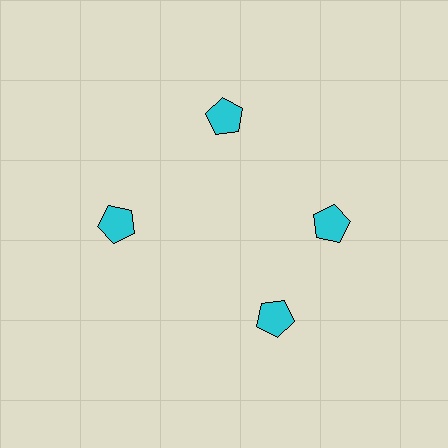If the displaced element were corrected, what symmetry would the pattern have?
It would have 4-fold rotational symmetry — the pattern would map onto itself every 90 degrees.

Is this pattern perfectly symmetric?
No. The 4 cyan pentagons are arranged in a ring, but one element near the 6 o'clock position is rotated out of alignment along the ring, breaking the 4-fold rotational symmetry.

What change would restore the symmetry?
The symmetry would be restored by rotating it back into even spacing with its neighbors so that all 4 pentagons sit at equal angles and equal distance from the center.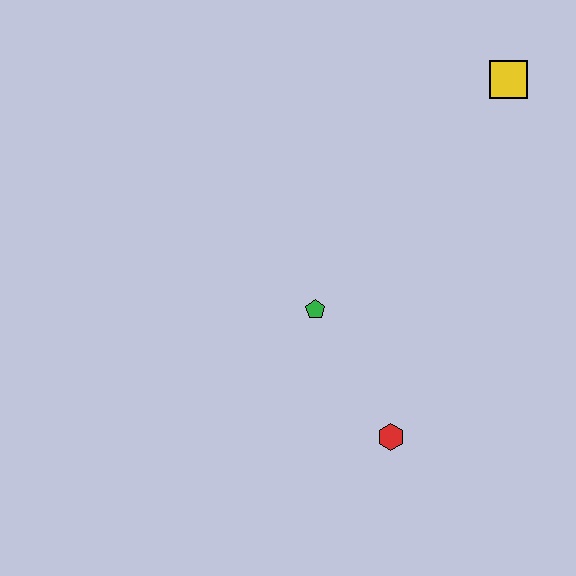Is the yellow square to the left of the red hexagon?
No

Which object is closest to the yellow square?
The green pentagon is closest to the yellow square.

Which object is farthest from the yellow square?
The red hexagon is farthest from the yellow square.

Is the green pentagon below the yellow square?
Yes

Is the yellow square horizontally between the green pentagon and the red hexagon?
No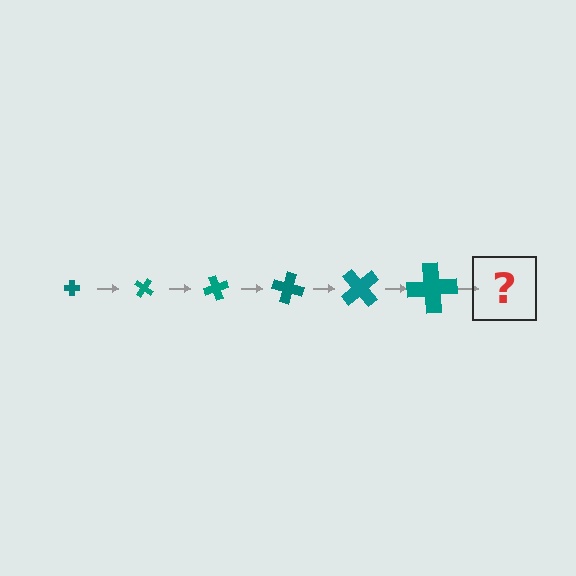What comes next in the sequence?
The next element should be a cross, larger than the previous one and rotated 210 degrees from the start.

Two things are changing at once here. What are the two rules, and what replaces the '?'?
The two rules are that the cross grows larger each step and it rotates 35 degrees each step. The '?' should be a cross, larger than the previous one and rotated 210 degrees from the start.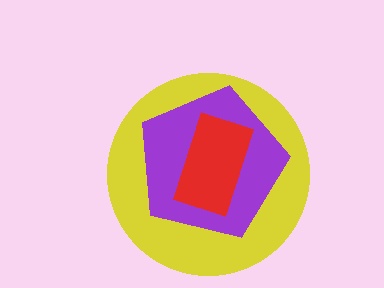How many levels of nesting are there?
3.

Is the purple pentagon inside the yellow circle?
Yes.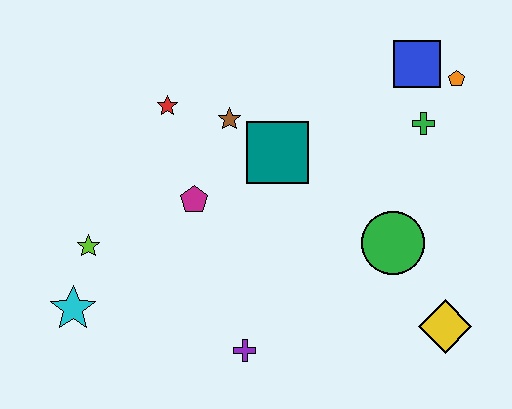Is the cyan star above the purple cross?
Yes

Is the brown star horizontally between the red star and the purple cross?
Yes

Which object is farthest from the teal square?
The cyan star is farthest from the teal square.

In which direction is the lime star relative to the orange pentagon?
The lime star is to the left of the orange pentagon.